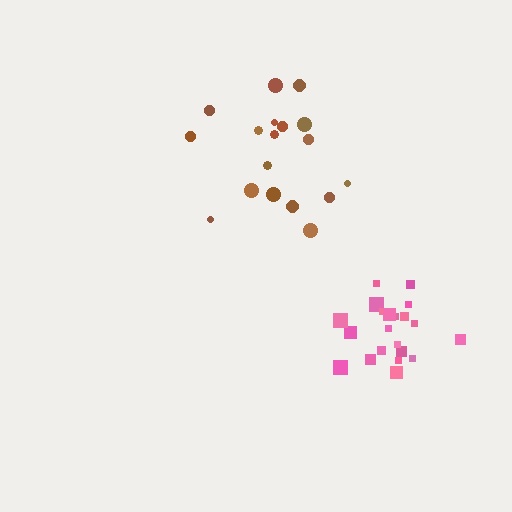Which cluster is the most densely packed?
Pink.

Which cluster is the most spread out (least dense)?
Brown.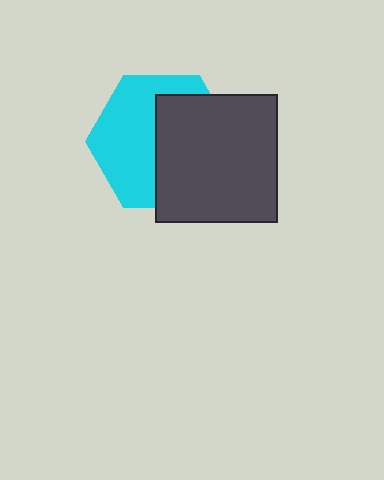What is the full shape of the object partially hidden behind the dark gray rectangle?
The partially hidden object is a cyan hexagon.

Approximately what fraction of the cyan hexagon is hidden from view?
Roughly 49% of the cyan hexagon is hidden behind the dark gray rectangle.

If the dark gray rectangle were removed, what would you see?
You would see the complete cyan hexagon.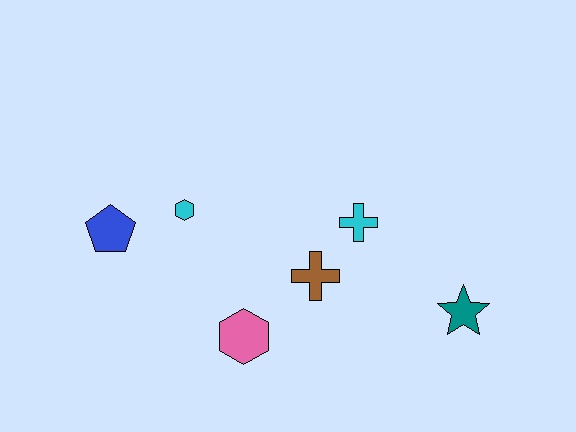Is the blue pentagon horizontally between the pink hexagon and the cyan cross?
No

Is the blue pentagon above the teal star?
Yes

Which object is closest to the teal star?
The cyan cross is closest to the teal star.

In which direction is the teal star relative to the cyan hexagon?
The teal star is to the right of the cyan hexagon.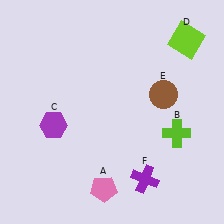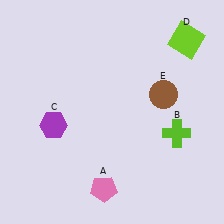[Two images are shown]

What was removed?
The purple cross (F) was removed in Image 2.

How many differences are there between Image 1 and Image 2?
There is 1 difference between the two images.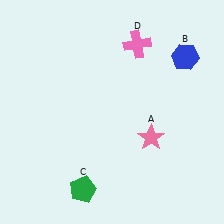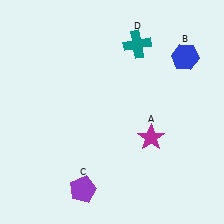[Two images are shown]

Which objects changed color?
A changed from pink to magenta. C changed from green to purple. D changed from pink to teal.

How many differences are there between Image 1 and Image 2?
There are 3 differences between the two images.